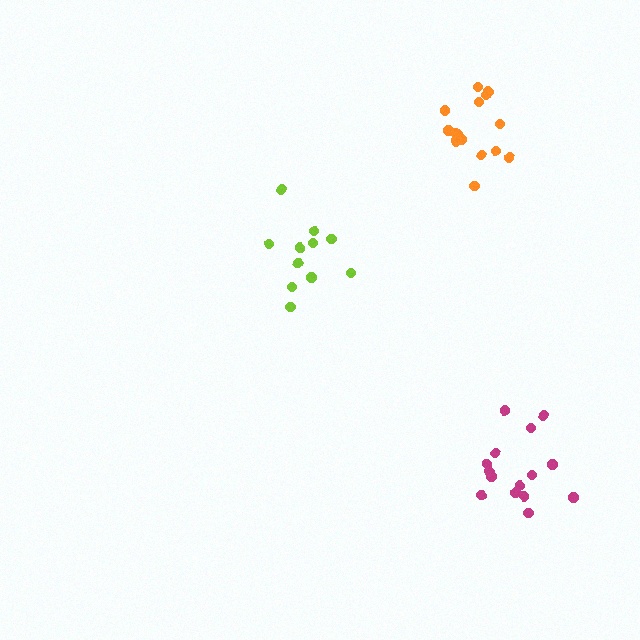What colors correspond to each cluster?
The clusters are colored: magenta, orange, lime.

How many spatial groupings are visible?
There are 3 spatial groupings.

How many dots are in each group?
Group 1: 15 dots, Group 2: 16 dots, Group 3: 11 dots (42 total).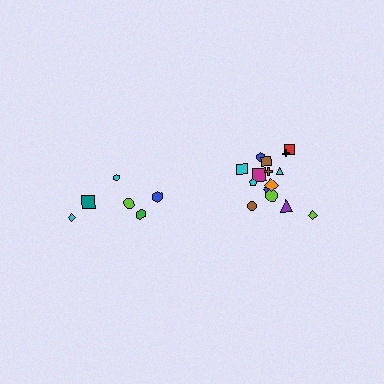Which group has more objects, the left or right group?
The right group.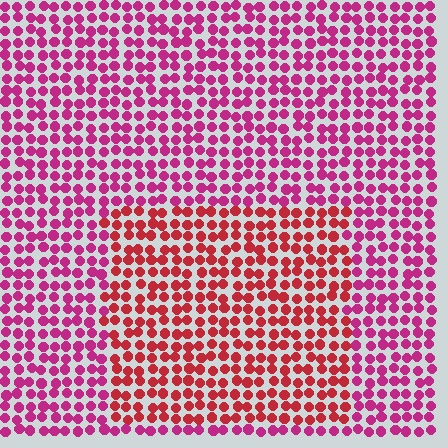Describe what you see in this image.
The image is filled with small magenta elements in a uniform arrangement. A rectangle-shaped region is visible where the elements are tinted to a slightly different hue, forming a subtle color boundary.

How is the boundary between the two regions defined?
The boundary is defined purely by a slight shift in hue (about 32 degrees). Spacing, size, and orientation are identical on both sides.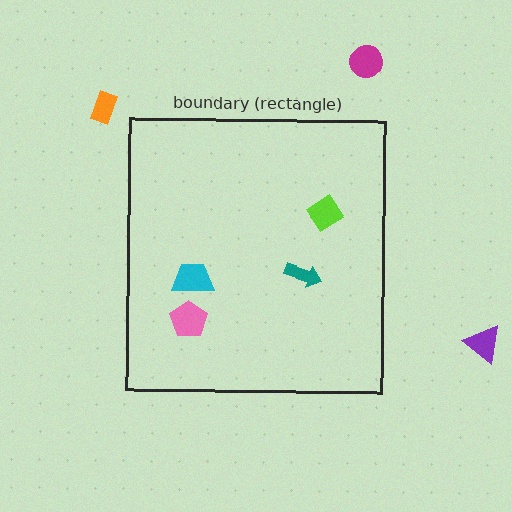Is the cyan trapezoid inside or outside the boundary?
Inside.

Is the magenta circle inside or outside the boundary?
Outside.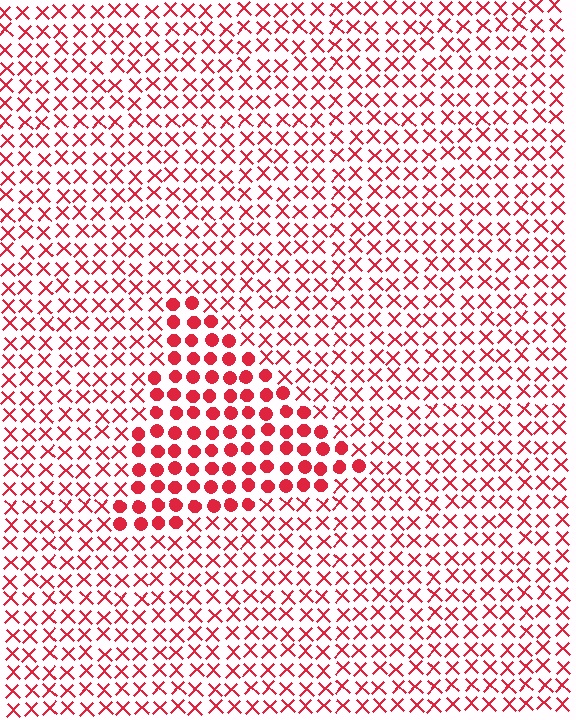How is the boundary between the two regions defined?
The boundary is defined by a change in element shape: circles inside vs. X marks outside. All elements share the same color and spacing.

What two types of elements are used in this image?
The image uses circles inside the triangle region and X marks outside it.